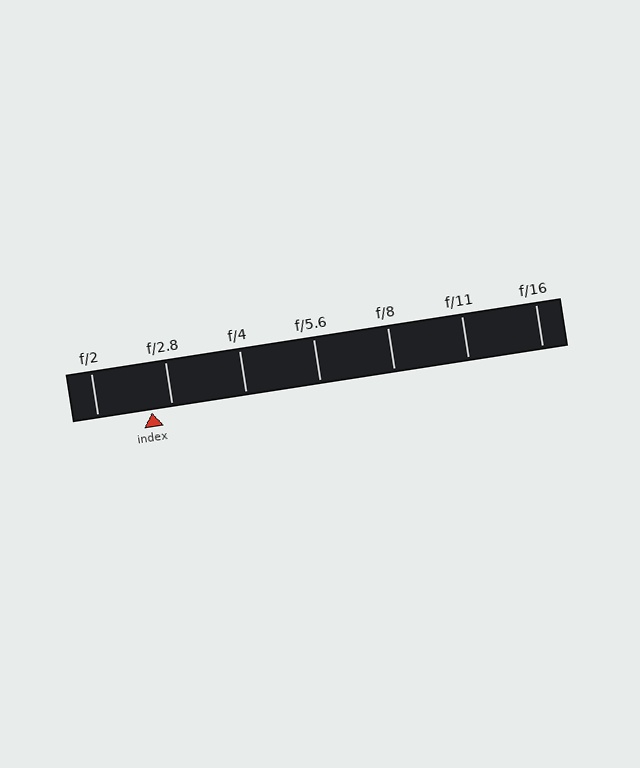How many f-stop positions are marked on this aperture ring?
There are 7 f-stop positions marked.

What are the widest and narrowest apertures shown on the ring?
The widest aperture shown is f/2 and the narrowest is f/16.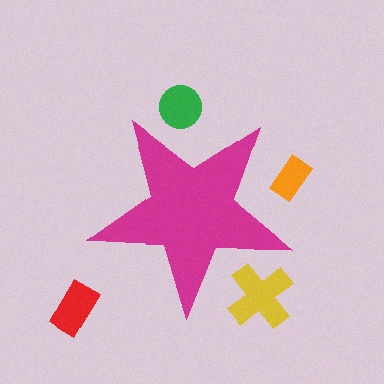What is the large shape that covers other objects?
A magenta star.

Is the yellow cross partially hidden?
No, the yellow cross is fully visible.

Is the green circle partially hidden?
Yes, the green circle is partially hidden behind the magenta star.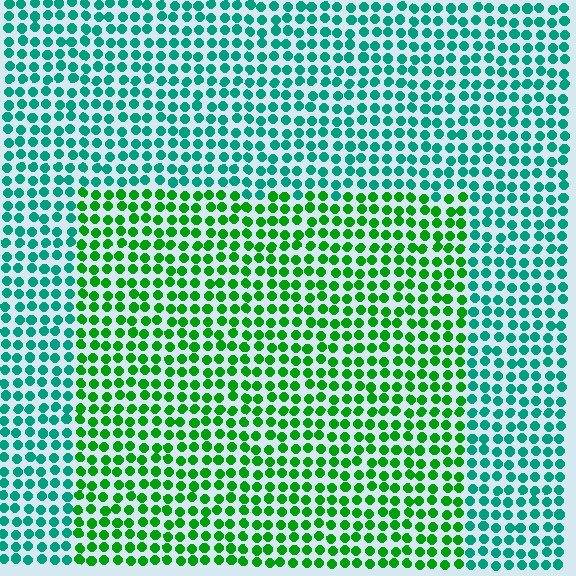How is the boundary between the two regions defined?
The boundary is defined purely by a slight shift in hue (about 44 degrees). Spacing, size, and orientation are identical on both sides.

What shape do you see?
I see a rectangle.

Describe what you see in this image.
The image is filled with small teal elements in a uniform arrangement. A rectangle-shaped region is visible where the elements are tinted to a slightly different hue, forming a subtle color boundary.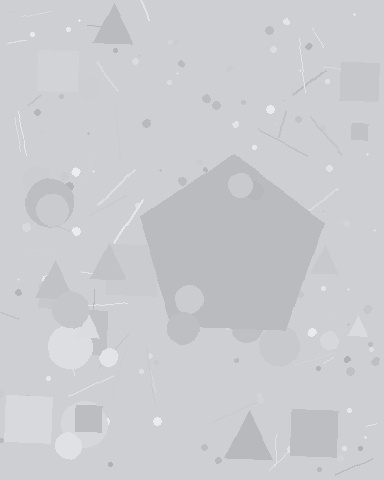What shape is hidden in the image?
A pentagon is hidden in the image.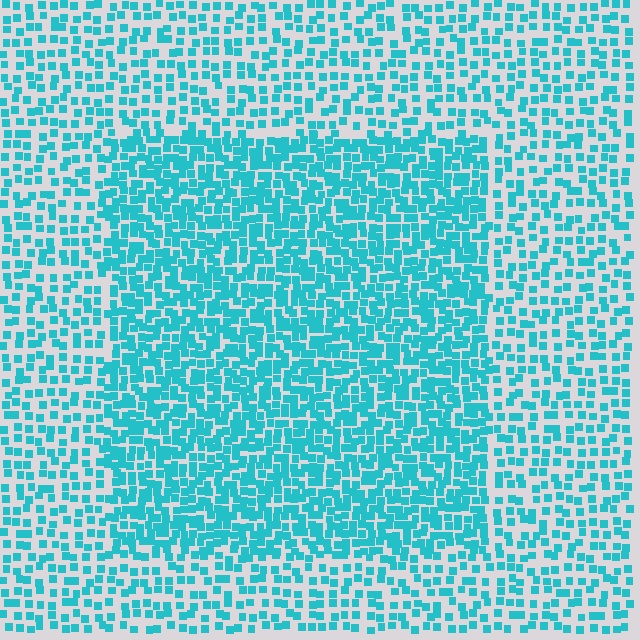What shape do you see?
I see a rectangle.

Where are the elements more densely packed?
The elements are more densely packed inside the rectangle boundary.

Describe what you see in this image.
The image contains small cyan elements arranged at two different densities. A rectangle-shaped region is visible where the elements are more densely packed than the surrounding area.